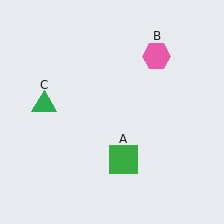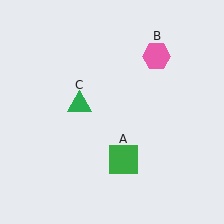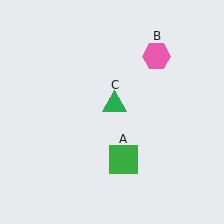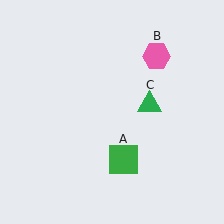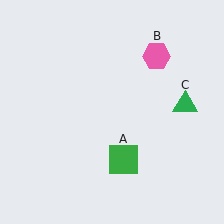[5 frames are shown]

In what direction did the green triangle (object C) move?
The green triangle (object C) moved right.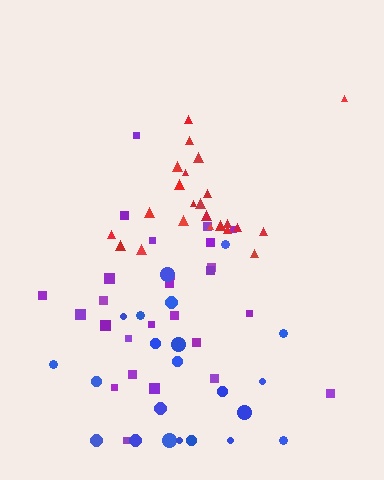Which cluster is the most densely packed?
Red.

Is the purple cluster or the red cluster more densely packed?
Red.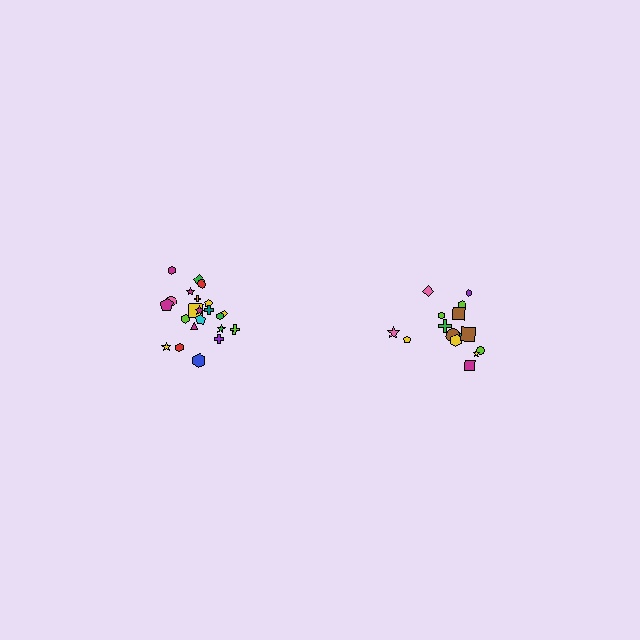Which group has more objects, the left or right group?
The left group.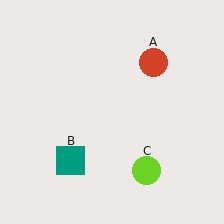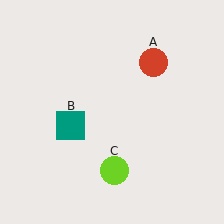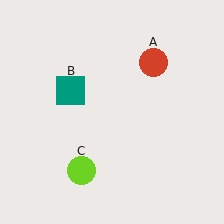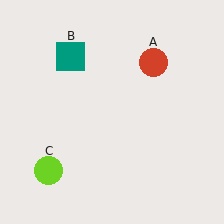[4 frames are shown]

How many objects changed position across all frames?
2 objects changed position: teal square (object B), lime circle (object C).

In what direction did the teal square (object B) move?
The teal square (object B) moved up.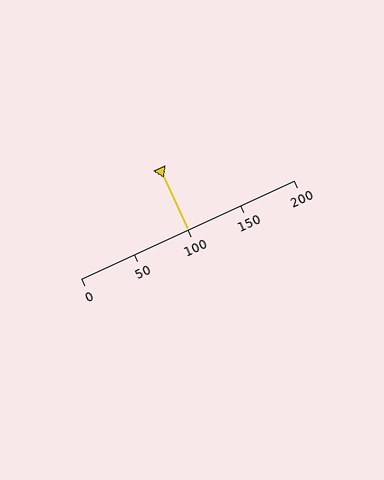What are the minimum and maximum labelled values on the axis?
The axis runs from 0 to 200.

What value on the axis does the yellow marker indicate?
The marker indicates approximately 100.